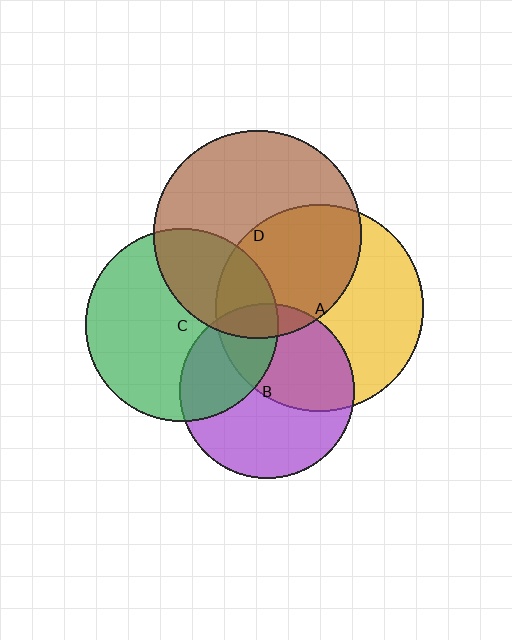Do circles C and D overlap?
Yes.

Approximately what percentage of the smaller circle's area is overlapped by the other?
Approximately 30%.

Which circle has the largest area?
Circle D (brown).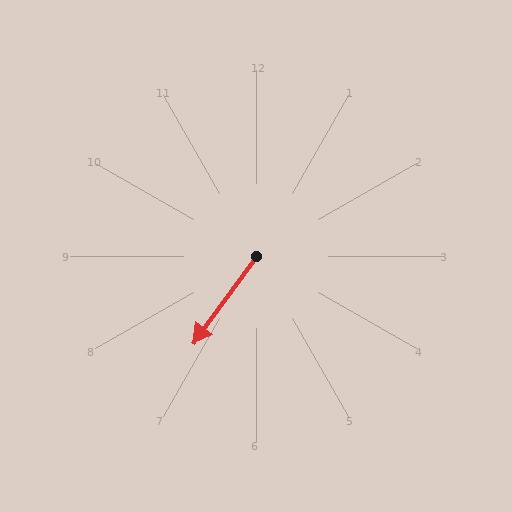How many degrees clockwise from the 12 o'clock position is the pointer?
Approximately 216 degrees.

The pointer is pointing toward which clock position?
Roughly 7 o'clock.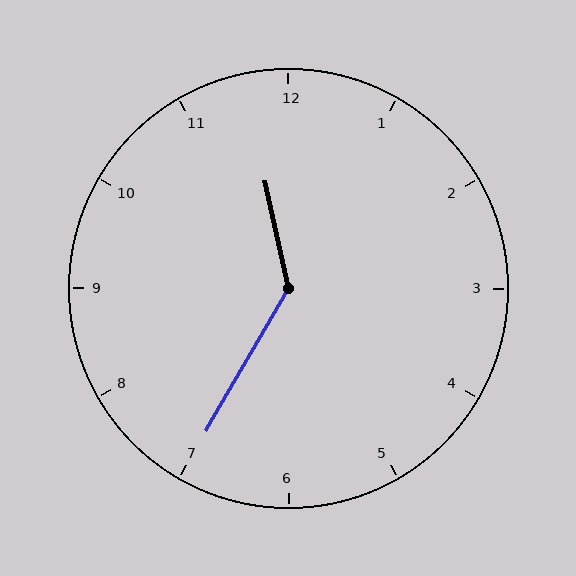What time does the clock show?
11:35.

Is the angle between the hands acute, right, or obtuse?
It is obtuse.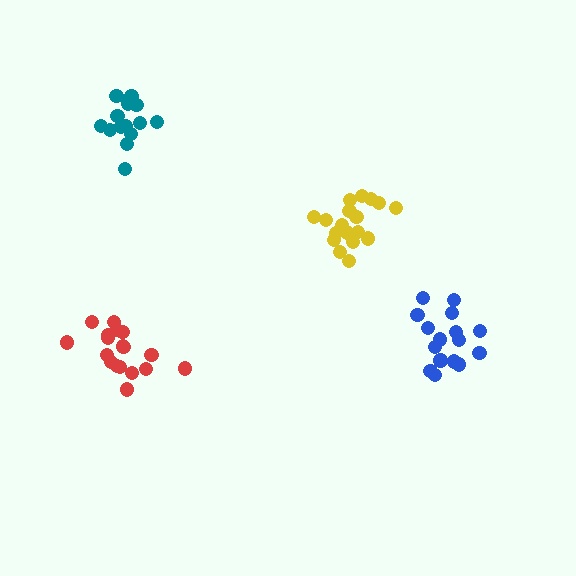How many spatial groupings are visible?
There are 4 spatial groupings.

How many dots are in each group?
Group 1: 18 dots, Group 2: 16 dots, Group 3: 18 dots, Group 4: 14 dots (66 total).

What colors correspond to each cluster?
The clusters are colored: yellow, blue, red, teal.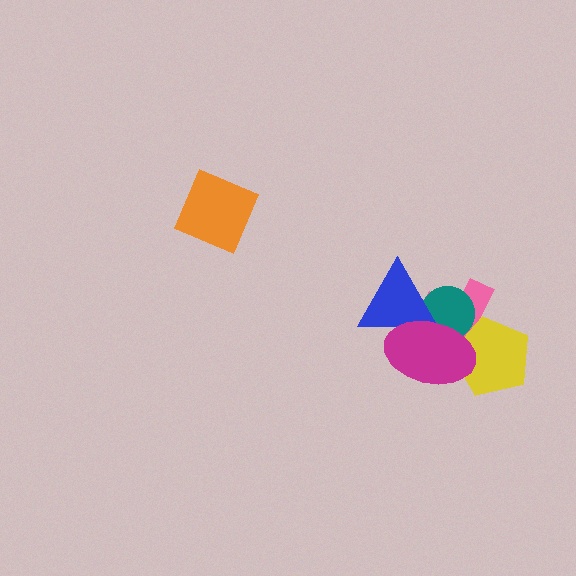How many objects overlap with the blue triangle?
3 objects overlap with the blue triangle.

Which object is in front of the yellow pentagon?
The magenta ellipse is in front of the yellow pentagon.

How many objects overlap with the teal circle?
3 objects overlap with the teal circle.